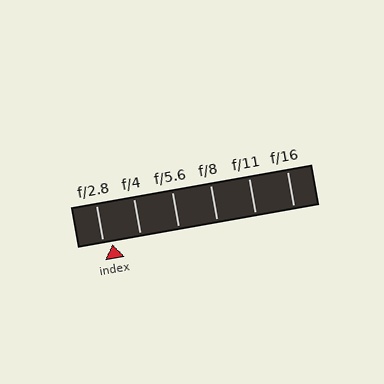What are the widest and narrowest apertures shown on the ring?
The widest aperture shown is f/2.8 and the narrowest is f/16.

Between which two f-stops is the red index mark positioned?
The index mark is between f/2.8 and f/4.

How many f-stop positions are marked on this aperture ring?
There are 6 f-stop positions marked.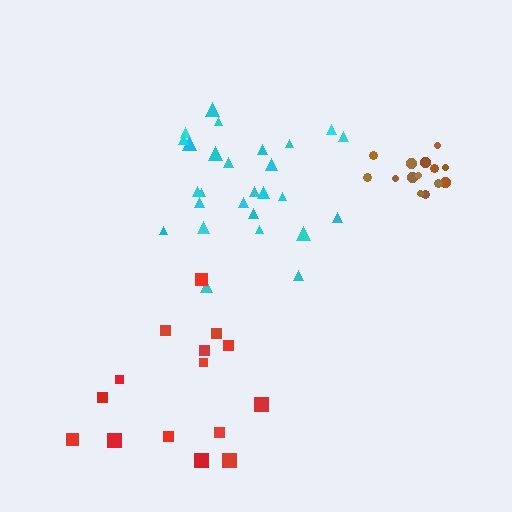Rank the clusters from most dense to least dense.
brown, cyan, red.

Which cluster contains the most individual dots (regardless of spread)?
Cyan (27).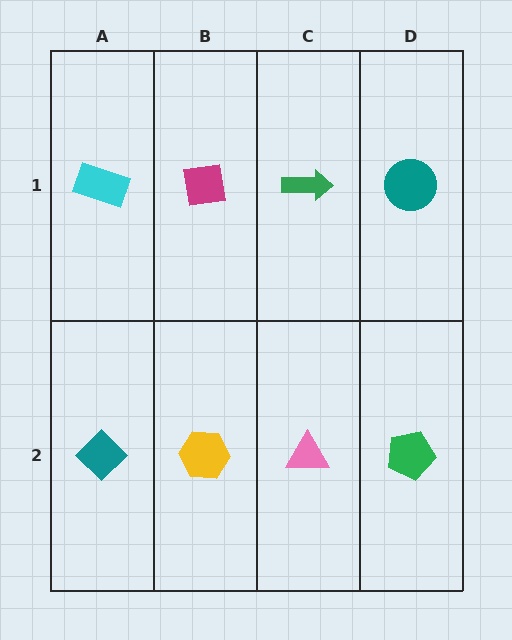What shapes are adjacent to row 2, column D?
A teal circle (row 1, column D), a pink triangle (row 2, column C).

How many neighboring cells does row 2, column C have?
3.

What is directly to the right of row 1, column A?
A magenta square.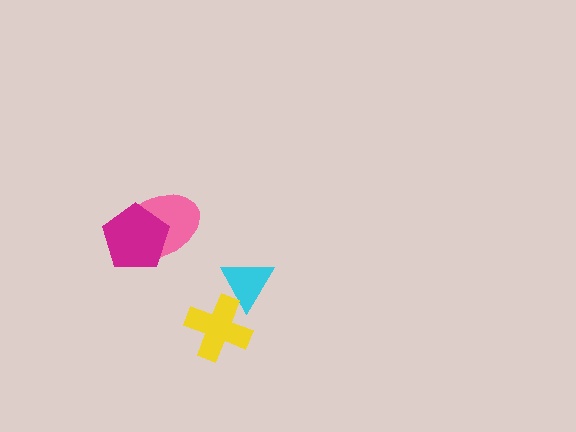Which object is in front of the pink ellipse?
The magenta pentagon is in front of the pink ellipse.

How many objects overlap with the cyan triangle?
1 object overlaps with the cyan triangle.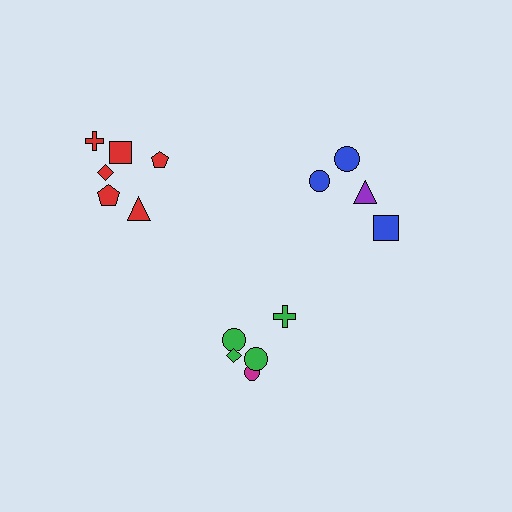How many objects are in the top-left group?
There are 6 objects.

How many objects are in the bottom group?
There are 5 objects.